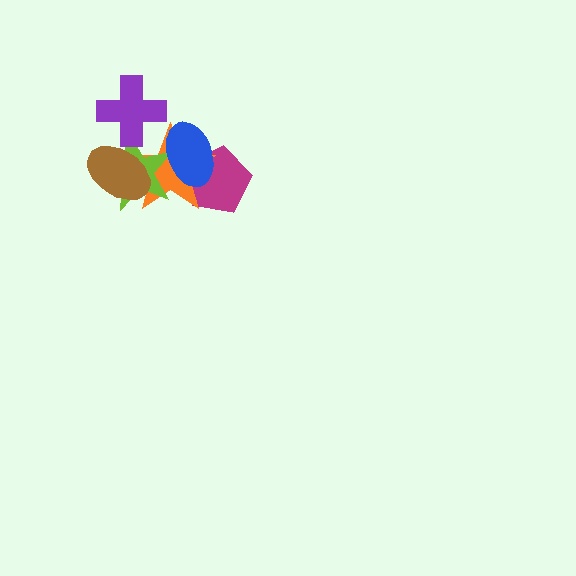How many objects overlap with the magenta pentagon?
2 objects overlap with the magenta pentagon.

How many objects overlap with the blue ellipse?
3 objects overlap with the blue ellipse.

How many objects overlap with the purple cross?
2 objects overlap with the purple cross.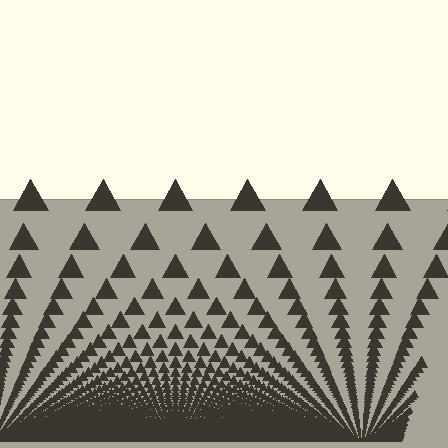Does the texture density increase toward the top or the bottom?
Density increases toward the bottom.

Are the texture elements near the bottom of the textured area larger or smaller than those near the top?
Smaller. The gradient is inverted — elements near the bottom are smaller and denser.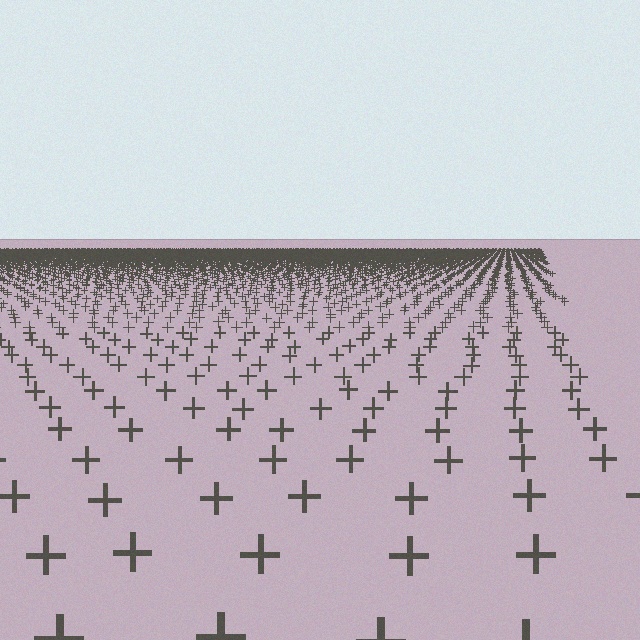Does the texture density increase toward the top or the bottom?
Density increases toward the top.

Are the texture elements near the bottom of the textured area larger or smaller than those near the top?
Larger. Near the bottom, elements are closer to the viewer and appear at a bigger on-screen size.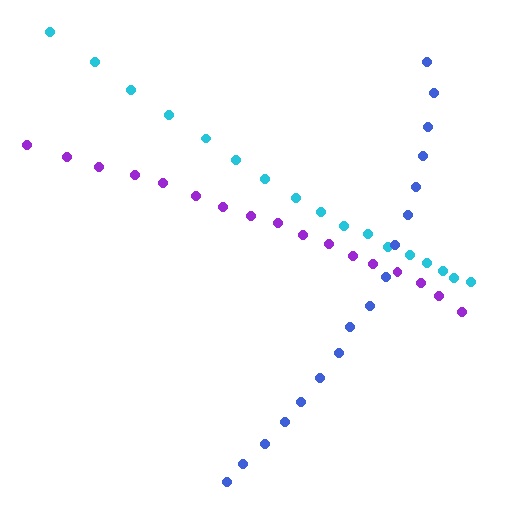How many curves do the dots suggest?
There are 3 distinct paths.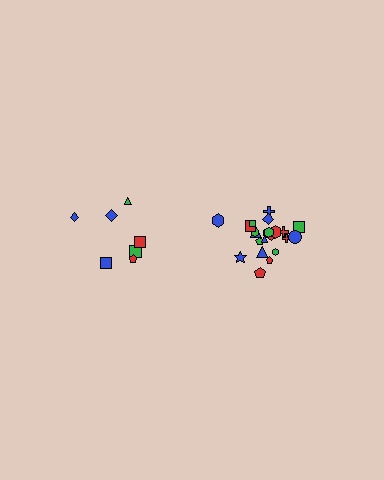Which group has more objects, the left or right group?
The right group.